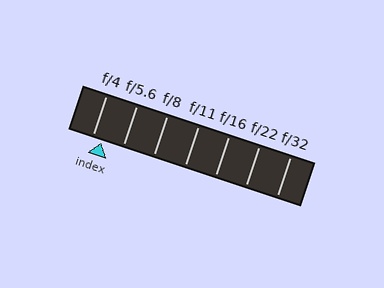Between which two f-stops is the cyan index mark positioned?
The index mark is between f/4 and f/5.6.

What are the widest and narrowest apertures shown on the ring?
The widest aperture shown is f/4 and the narrowest is f/32.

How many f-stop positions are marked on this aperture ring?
There are 7 f-stop positions marked.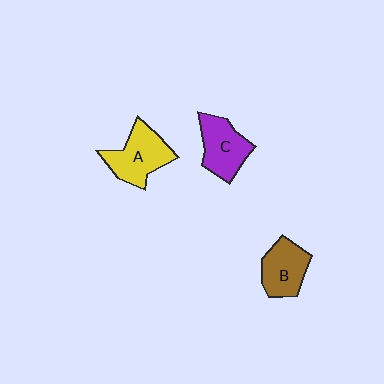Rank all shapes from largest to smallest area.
From largest to smallest: A (yellow), C (purple), B (brown).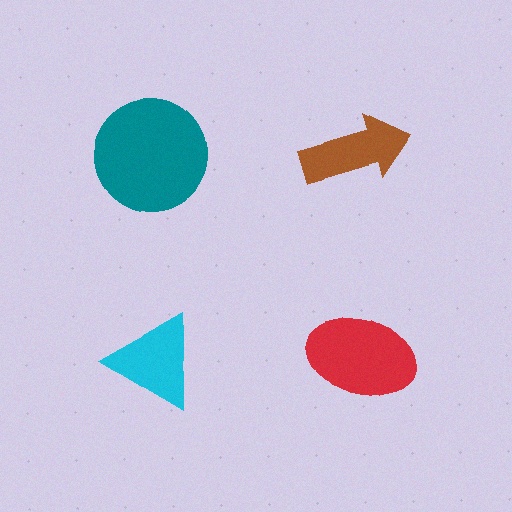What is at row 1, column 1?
A teal circle.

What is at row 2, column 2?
A red ellipse.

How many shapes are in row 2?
2 shapes.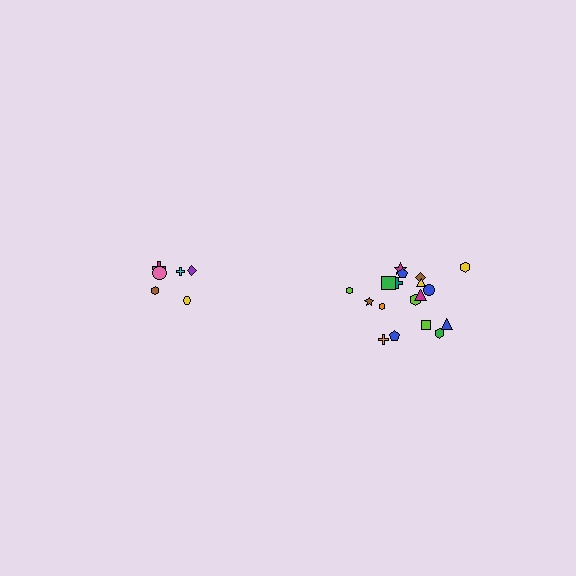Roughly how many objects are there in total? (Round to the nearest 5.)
Roughly 25 objects in total.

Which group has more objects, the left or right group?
The right group.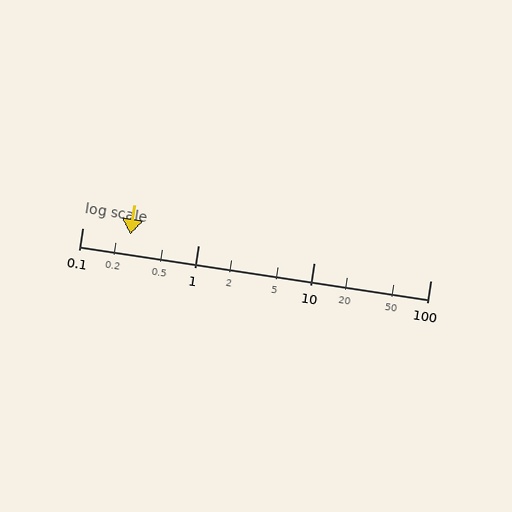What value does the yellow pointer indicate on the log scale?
The pointer indicates approximately 0.26.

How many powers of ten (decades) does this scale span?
The scale spans 3 decades, from 0.1 to 100.